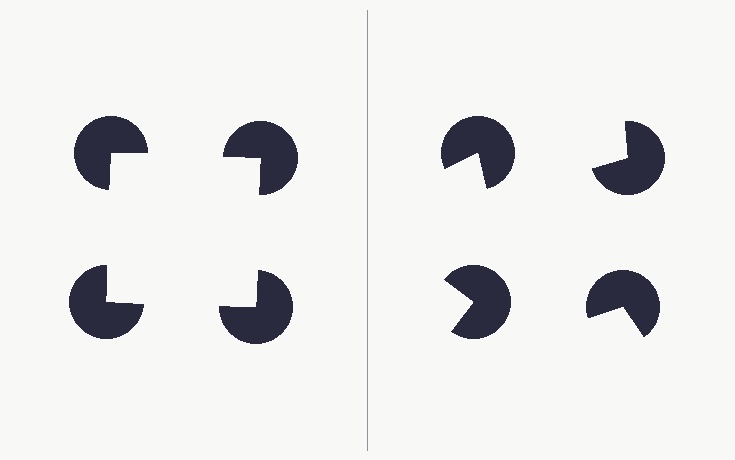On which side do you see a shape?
An illusory square appears on the left side. On the right side the wedge cuts are rotated, so no coherent shape forms.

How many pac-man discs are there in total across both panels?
8 — 4 on each side.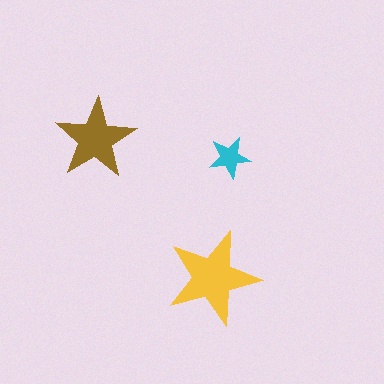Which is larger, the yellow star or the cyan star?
The yellow one.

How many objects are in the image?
There are 3 objects in the image.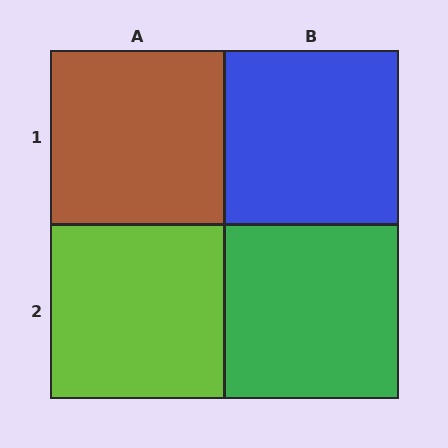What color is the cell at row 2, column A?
Lime.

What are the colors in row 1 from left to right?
Brown, blue.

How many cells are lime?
1 cell is lime.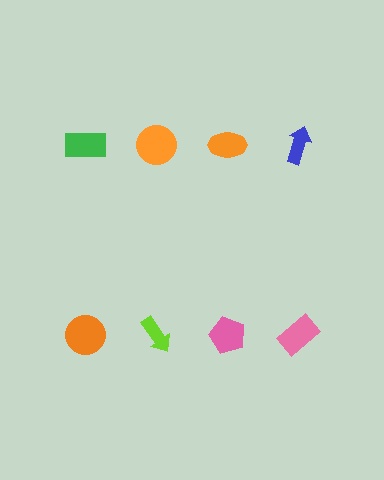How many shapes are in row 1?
4 shapes.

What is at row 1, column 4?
A blue arrow.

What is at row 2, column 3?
A pink pentagon.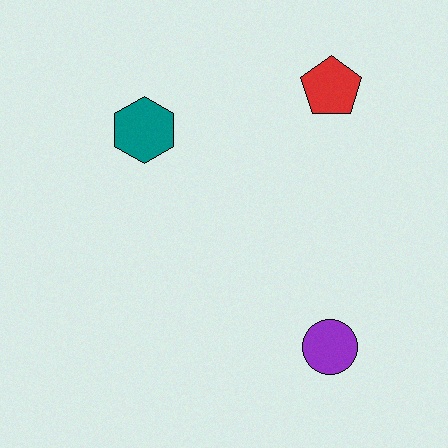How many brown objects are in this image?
There are no brown objects.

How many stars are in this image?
There are no stars.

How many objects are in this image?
There are 3 objects.